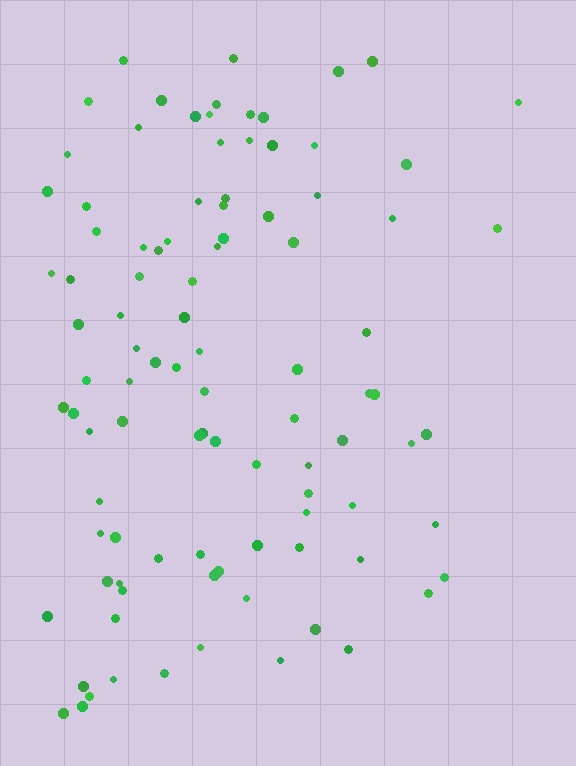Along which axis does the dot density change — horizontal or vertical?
Horizontal.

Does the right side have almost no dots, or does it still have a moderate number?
Still a moderate number, just noticeably fewer than the left.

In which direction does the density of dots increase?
From right to left, with the left side densest.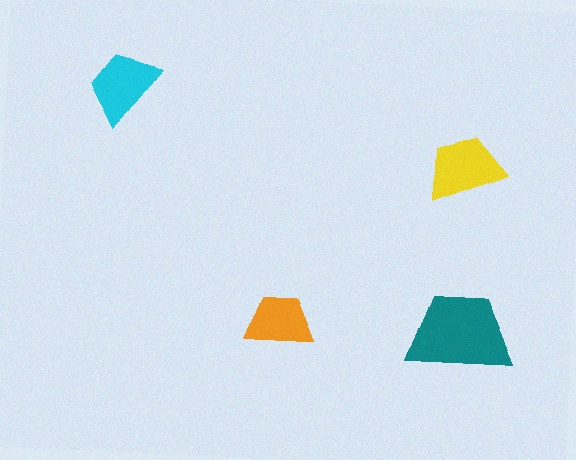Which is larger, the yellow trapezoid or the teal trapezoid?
The teal one.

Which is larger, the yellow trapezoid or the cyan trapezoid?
The yellow one.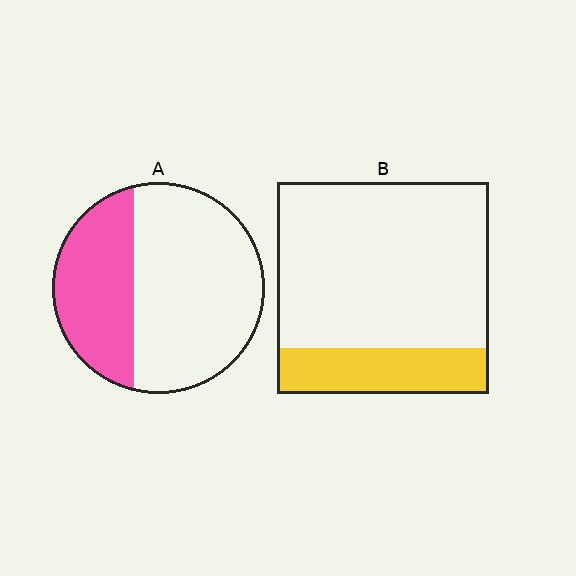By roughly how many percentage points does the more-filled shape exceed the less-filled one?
By roughly 15 percentage points (A over B).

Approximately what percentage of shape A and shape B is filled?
A is approximately 35% and B is approximately 20%.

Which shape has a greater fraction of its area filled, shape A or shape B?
Shape A.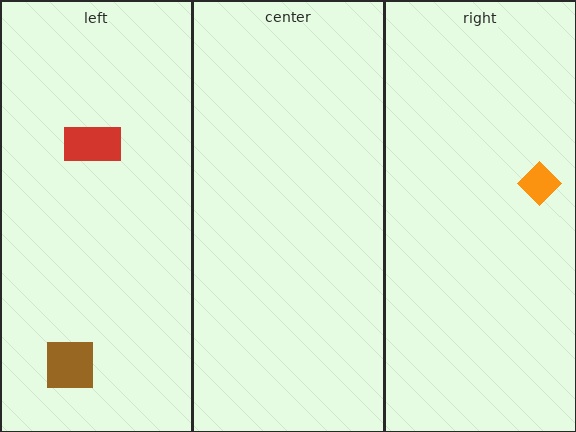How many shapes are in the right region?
1.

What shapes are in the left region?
The red rectangle, the brown square.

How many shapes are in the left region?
2.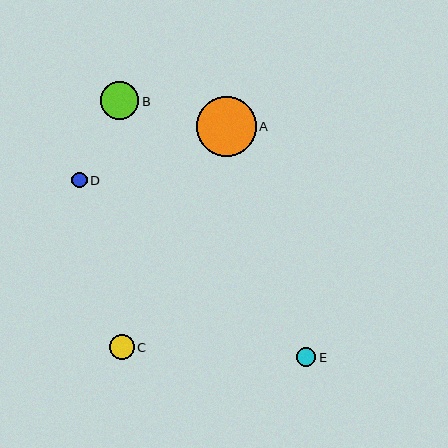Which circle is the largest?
Circle A is the largest with a size of approximately 59 pixels.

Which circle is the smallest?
Circle D is the smallest with a size of approximately 16 pixels.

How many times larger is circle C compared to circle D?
Circle C is approximately 1.6 times the size of circle D.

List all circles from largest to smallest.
From largest to smallest: A, B, C, E, D.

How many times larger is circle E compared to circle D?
Circle E is approximately 1.2 times the size of circle D.